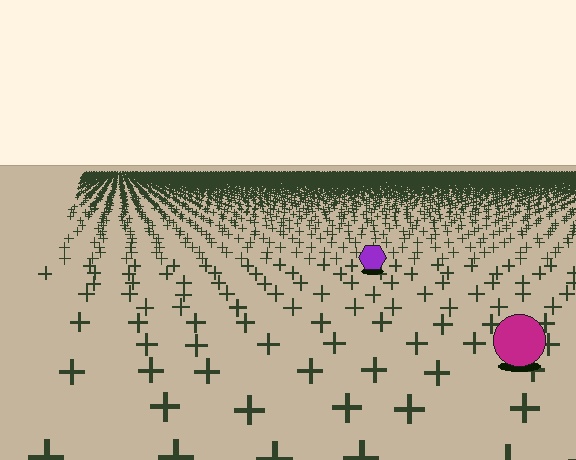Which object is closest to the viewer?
The magenta circle is closest. The texture marks near it are larger and more spread out.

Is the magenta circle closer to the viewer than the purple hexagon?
Yes. The magenta circle is closer — you can tell from the texture gradient: the ground texture is coarser near it.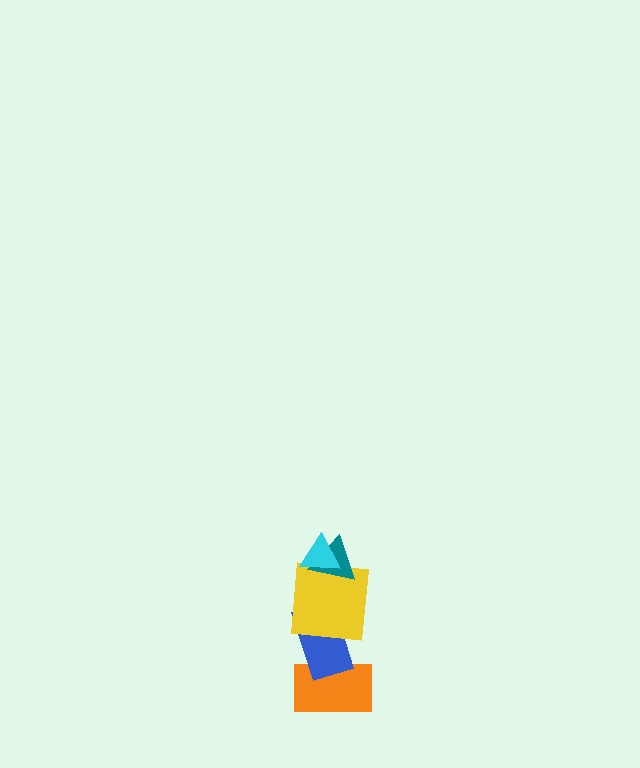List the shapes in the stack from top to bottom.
From top to bottom: the cyan triangle, the teal triangle, the yellow square, the blue rectangle, the orange rectangle.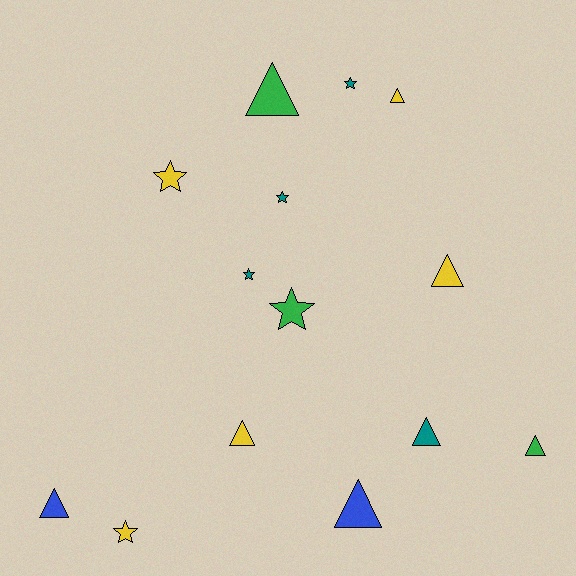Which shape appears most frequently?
Triangle, with 8 objects.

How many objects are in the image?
There are 14 objects.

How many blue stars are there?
There are no blue stars.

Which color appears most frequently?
Yellow, with 5 objects.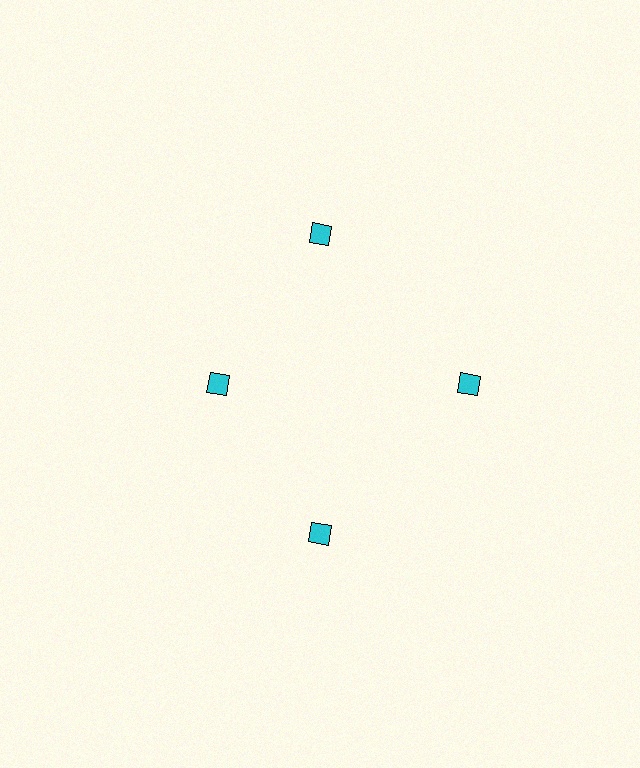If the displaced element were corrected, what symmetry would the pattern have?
It would have 4-fold rotational symmetry — the pattern would map onto itself every 90 degrees.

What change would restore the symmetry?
The symmetry would be restored by moving it outward, back onto the ring so that all 4 diamonds sit at equal angles and equal distance from the center.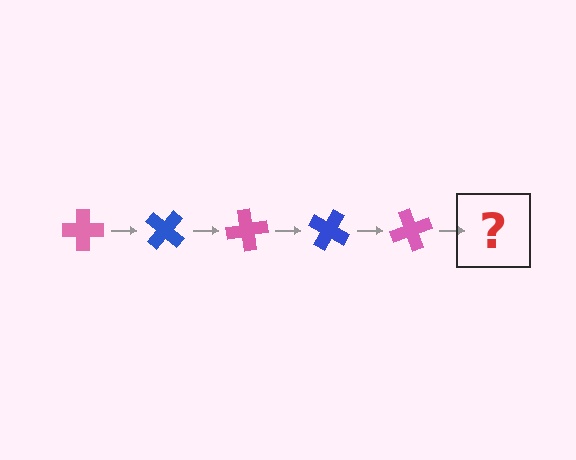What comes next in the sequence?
The next element should be a blue cross, rotated 200 degrees from the start.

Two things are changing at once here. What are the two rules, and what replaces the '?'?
The two rules are that it rotates 40 degrees each step and the color cycles through pink and blue. The '?' should be a blue cross, rotated 200 degrees from the start.